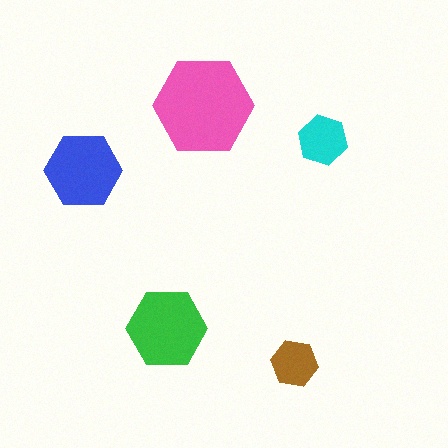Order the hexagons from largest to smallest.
the pink one, the green one, the blue one, the cyan one, the brown one.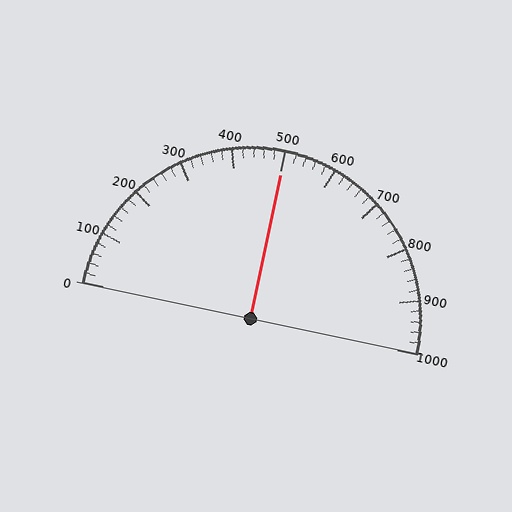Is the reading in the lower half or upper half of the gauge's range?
The reading is in the upper half of the range (0 to 1000).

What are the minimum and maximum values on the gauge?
The gauge ranges from 0 to 1000.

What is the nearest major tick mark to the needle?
The nearest major tick mark is 500.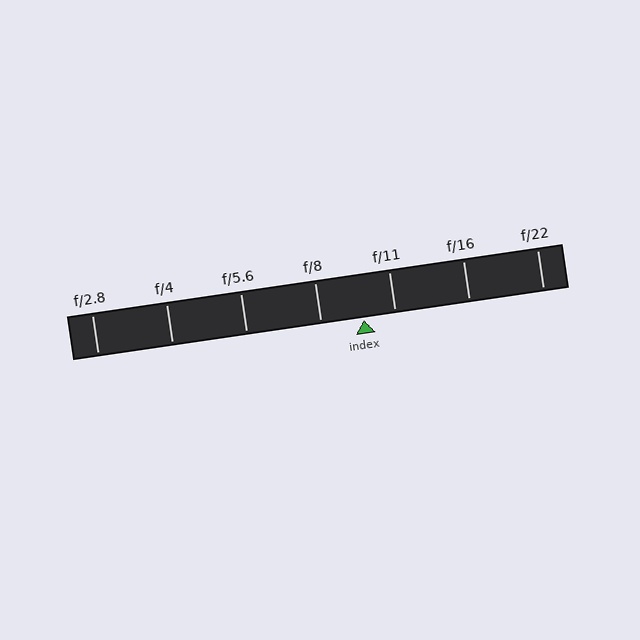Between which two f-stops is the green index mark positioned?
The index mark is between f/8 and f/11.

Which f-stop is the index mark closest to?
The index mark is closest to f/11.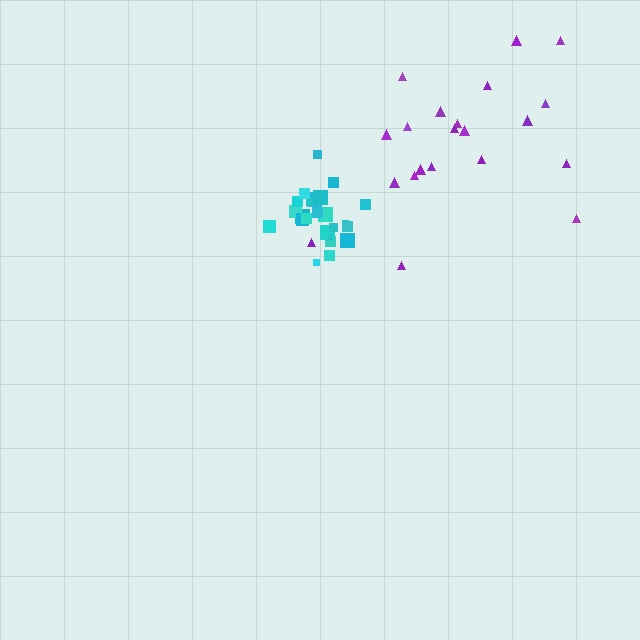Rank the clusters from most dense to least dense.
cyan, purple.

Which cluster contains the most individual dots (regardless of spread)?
Cyan (24).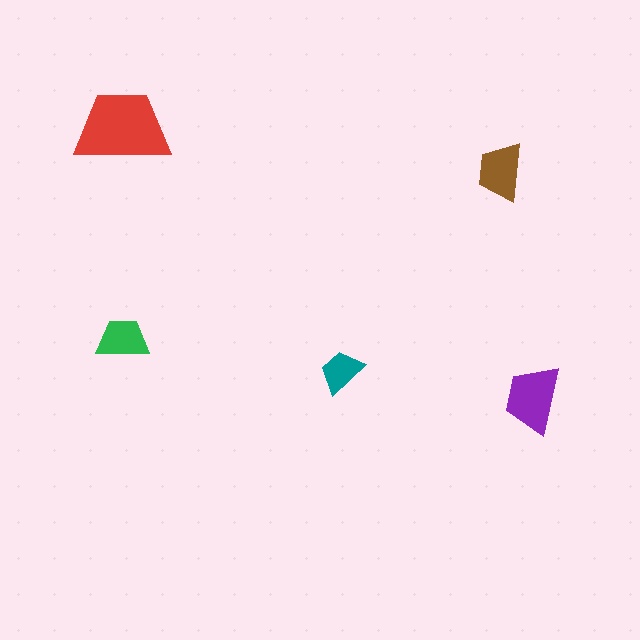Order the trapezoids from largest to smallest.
the red one, the purple one, the brown one, the green one, the teal one.